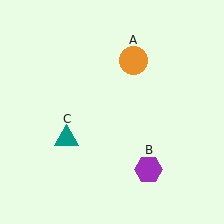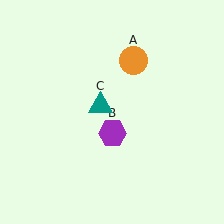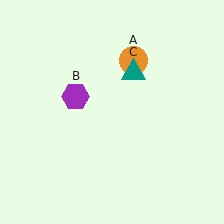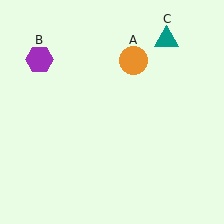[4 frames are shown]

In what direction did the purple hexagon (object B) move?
The purple hexagon (object B) moved up and to the left.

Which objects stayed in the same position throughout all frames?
Orange circle (object A) remained stationary.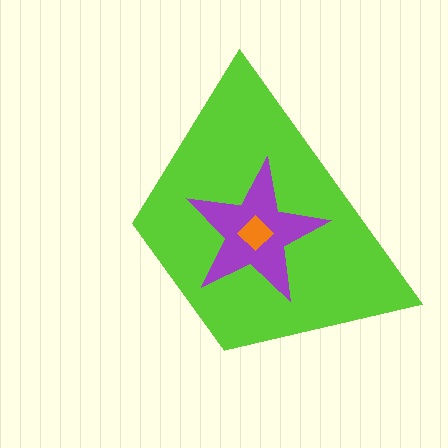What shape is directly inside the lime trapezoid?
The purple star.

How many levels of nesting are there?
3.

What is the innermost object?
The orange diamond.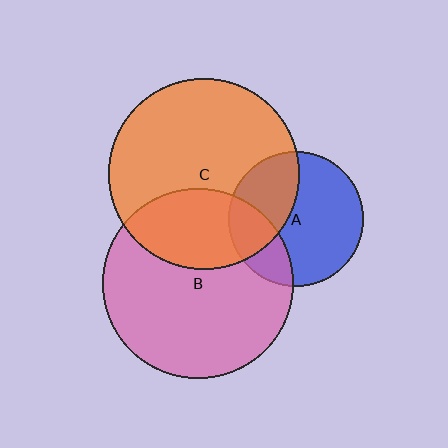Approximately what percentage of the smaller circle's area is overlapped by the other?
Approximately 25%.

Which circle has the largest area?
Circle C (orange).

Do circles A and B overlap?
Yes.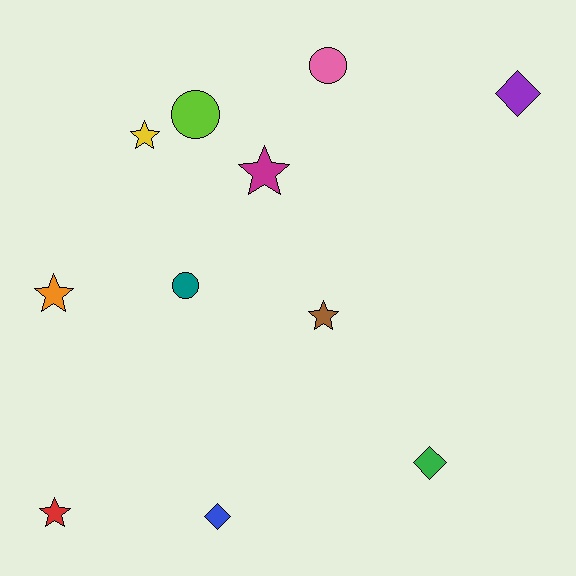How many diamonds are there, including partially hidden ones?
There are 3 diamonds.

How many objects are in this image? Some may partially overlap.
There are 11 objects.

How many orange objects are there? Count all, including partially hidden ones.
There is 1 orange object.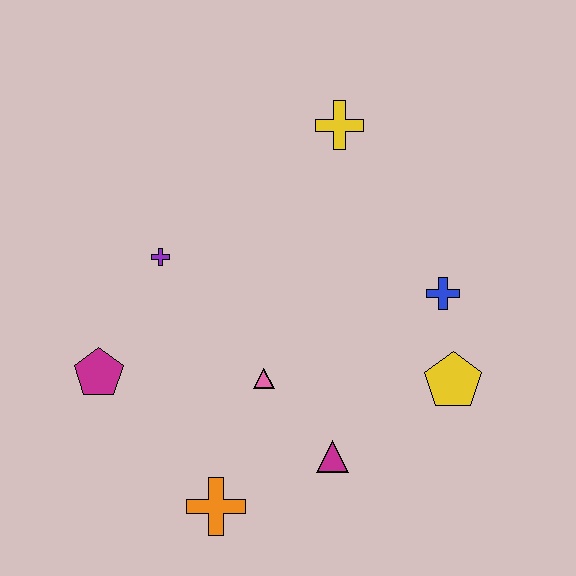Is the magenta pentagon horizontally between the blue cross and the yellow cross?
No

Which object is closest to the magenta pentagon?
The purple cross is closest to the magenta pentagon.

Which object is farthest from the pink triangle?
The yellow cross is farthest from the pink triangle.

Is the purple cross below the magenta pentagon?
No